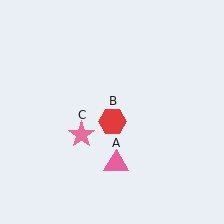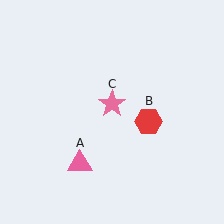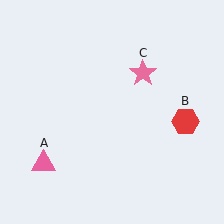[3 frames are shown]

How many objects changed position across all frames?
3 objects changed position: pink triangle (object A), red hexagon (object B), pink star (object C).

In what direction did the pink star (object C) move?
The pink star (object C) moved up and to the right.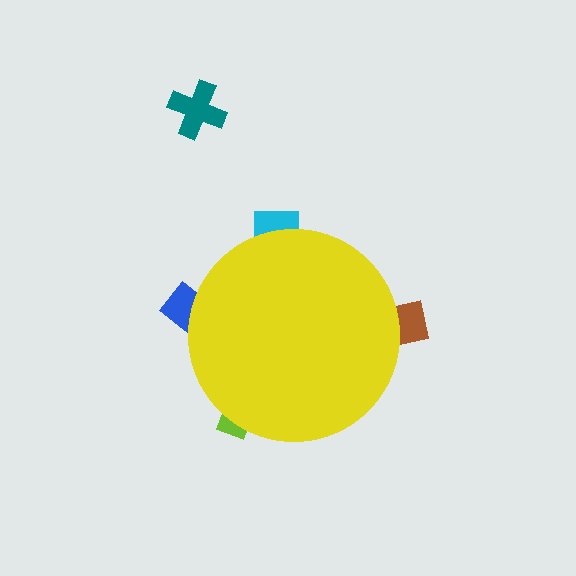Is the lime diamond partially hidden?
Yes, the lime diamond is partially hidden behind the yellow circle.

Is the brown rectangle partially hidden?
Yes, the brown rectangle is partially hidden behind the yellow circle.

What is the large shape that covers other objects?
A yellow circle.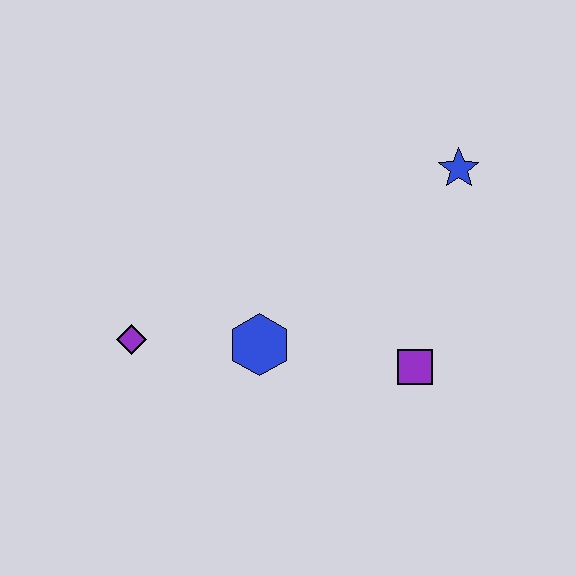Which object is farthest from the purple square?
The purple diamond is farthest from the purple square.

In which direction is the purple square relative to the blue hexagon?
The purple square is to the right of the blue hexagon.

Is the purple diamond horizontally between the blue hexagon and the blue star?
No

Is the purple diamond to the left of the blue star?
Yes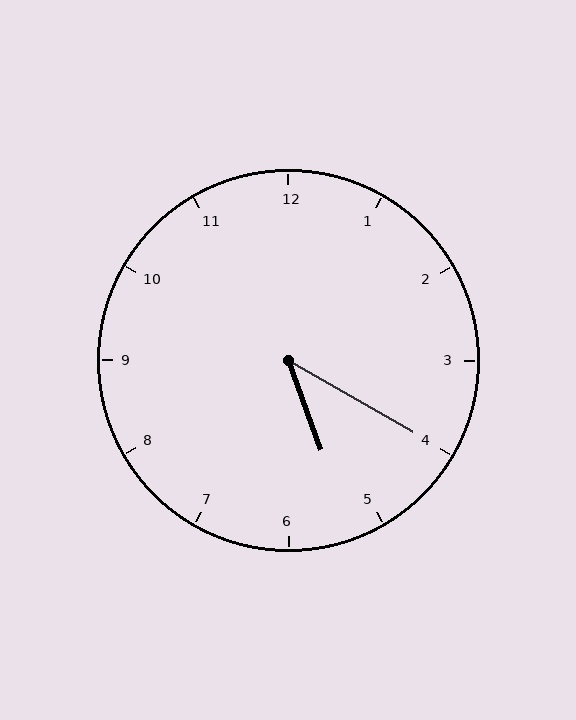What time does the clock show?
5:20.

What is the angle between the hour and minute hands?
Approximately 40 degrees.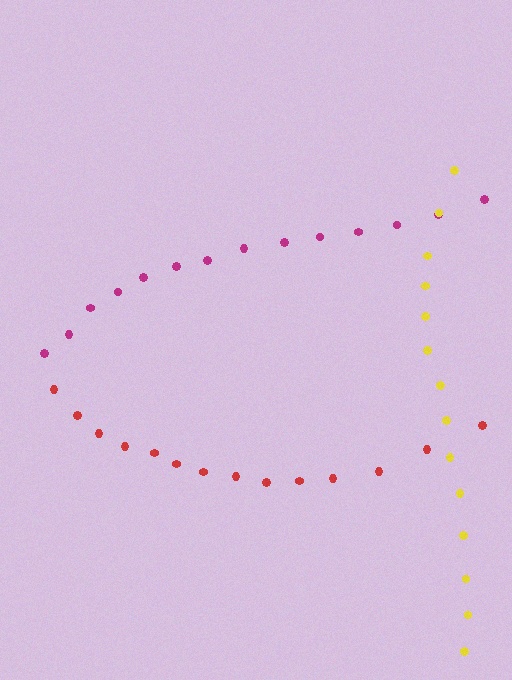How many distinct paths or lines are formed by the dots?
There are 3 distinct paths.